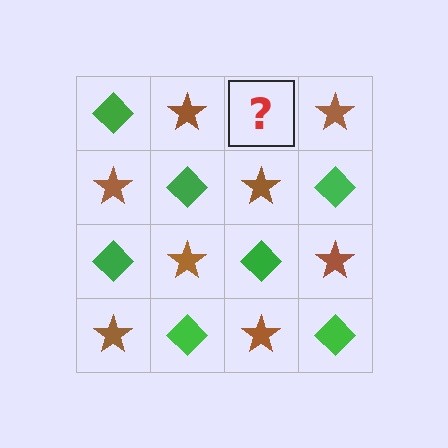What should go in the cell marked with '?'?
The missing cell should contain a green diamond.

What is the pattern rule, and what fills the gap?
The rule is that it alternates green diamond and brown star in a checkerboard pattern. The gap should be filled with a green diamond.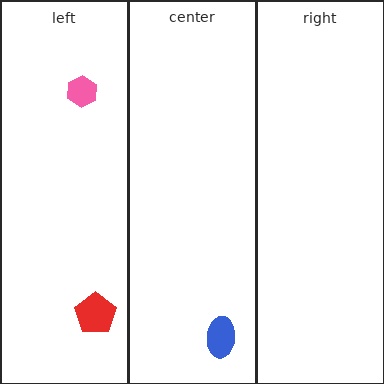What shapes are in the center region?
The blue ellipse.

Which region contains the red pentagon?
The left region.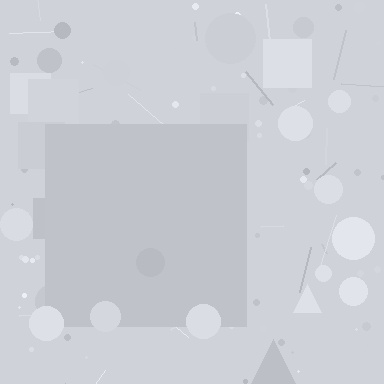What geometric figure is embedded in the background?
A square is embedded in the background.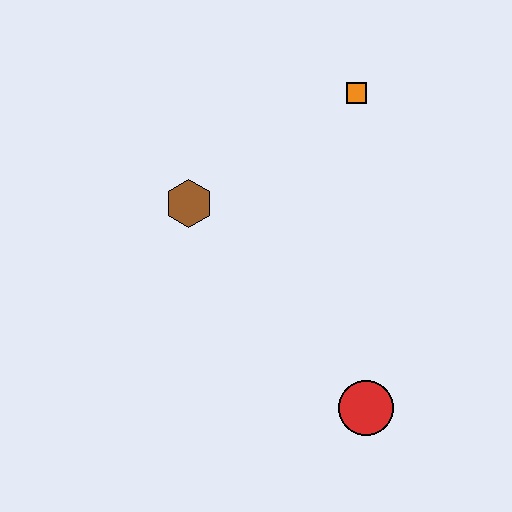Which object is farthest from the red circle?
The orange square is farthest from the red circle.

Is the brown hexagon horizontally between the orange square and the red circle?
No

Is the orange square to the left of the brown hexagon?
No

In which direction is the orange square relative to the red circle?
The orange square is above the red circle.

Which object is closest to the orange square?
The brown hexagon is closest to the orange square.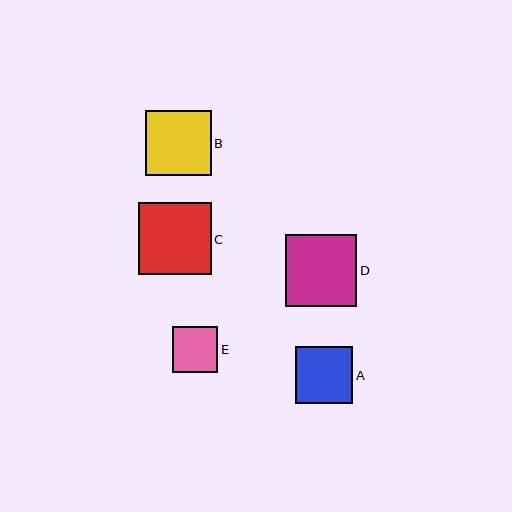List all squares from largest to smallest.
From largest to smallest: C, D, B, A, E.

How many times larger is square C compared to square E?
Square C is approximately 1.6 times the size of square E.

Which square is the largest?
Square C is the largest with a size of approximately 72 pixels.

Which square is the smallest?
Square E is the smallest with a size of approximately 46 pixels.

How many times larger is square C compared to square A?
Square C is approximately 1.3 times the size of square A.